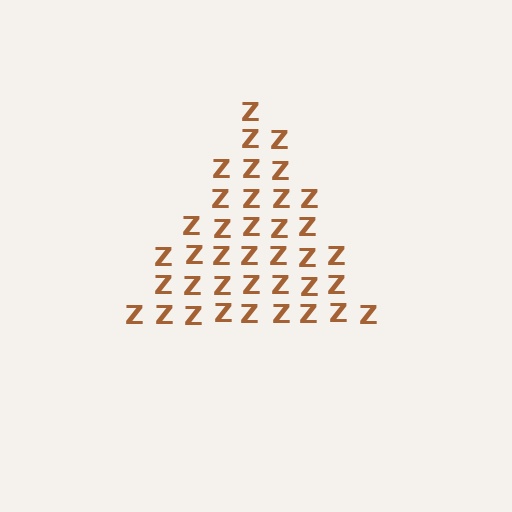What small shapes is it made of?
It is made of small letter Z's.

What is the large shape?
The large shape is a triangle.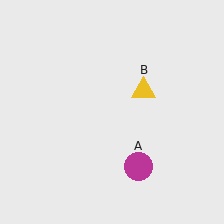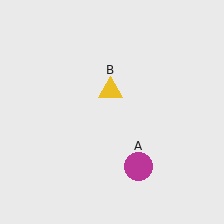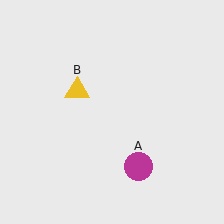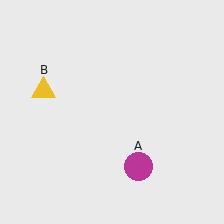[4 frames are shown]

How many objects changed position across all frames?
1 object changed position: yellow triangle (object B).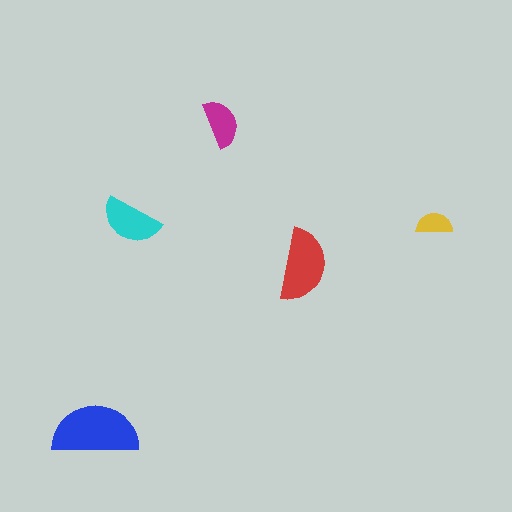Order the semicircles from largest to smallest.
the blue one, the red one, the cyan one, the magenta one, the yellow one.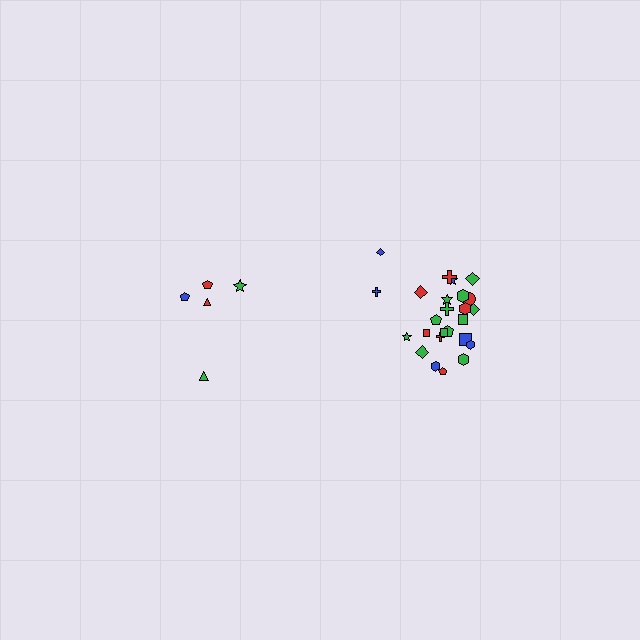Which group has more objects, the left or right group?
The right group.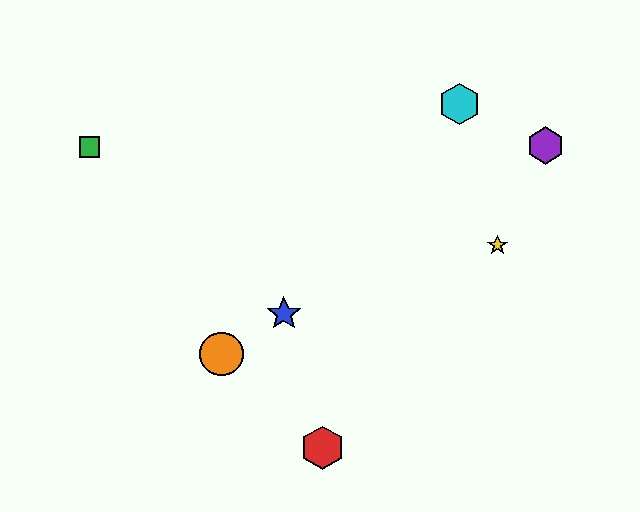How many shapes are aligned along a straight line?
3 shapes (the blue star, the purple hexagon, the orange circle) are aligned along a straight line.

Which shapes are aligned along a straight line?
The blue star, the purple hexagon, the orange circle are aligned along a straight line.